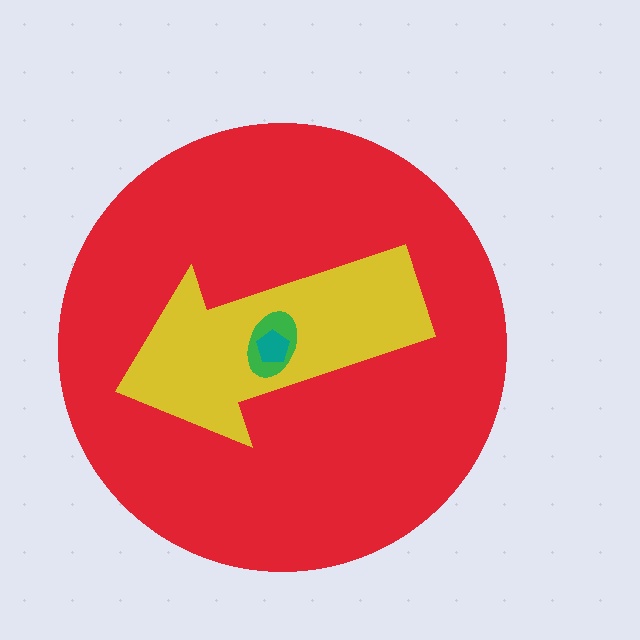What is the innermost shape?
The teal pentagon.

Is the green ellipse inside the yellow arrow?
Yes.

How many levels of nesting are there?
4.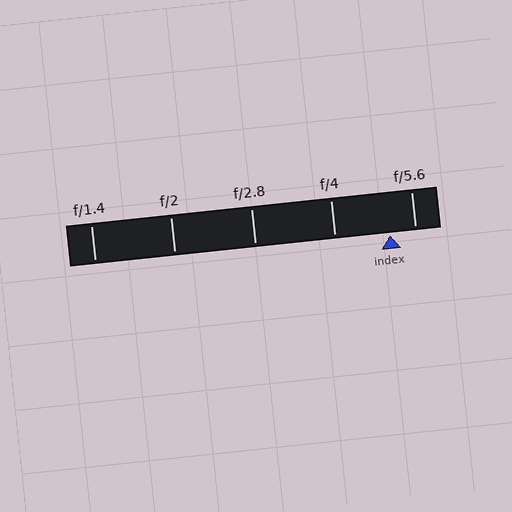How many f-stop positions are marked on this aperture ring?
There are 5 f-stop positions marked.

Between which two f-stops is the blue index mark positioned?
The index mark is between f/4 and f/5.6.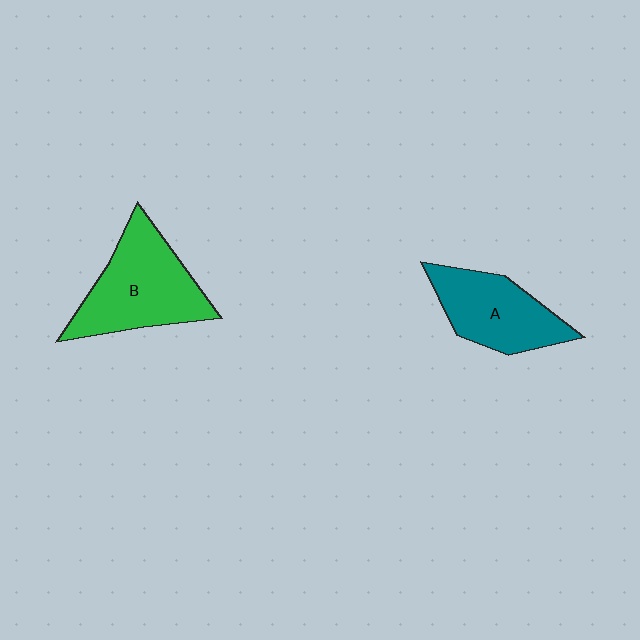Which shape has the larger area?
Shape B (green).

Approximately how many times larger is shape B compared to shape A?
Approximately 1.2 times.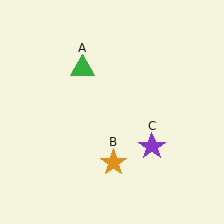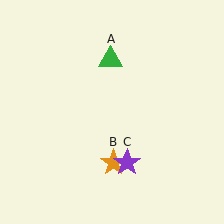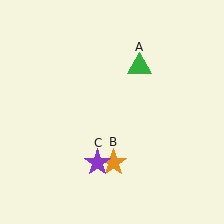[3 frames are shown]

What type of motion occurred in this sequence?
The green triangle (object A), purple star (object C) rotated clockwise around the center of the scene.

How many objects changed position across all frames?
2 objects changed position: green triangle (object A), purple star (object C).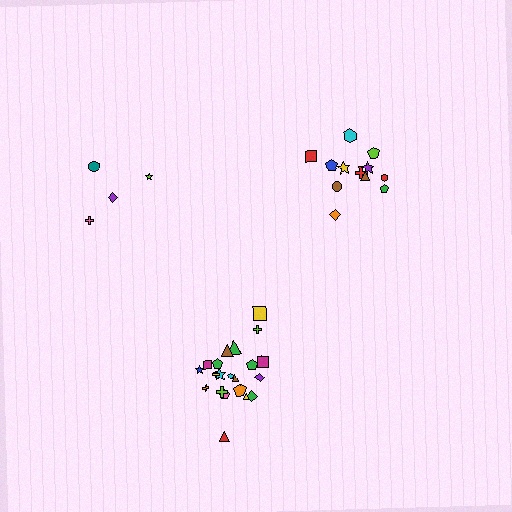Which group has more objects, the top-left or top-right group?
The top-right group.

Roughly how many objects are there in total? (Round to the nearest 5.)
Roughly 40 objects in total.